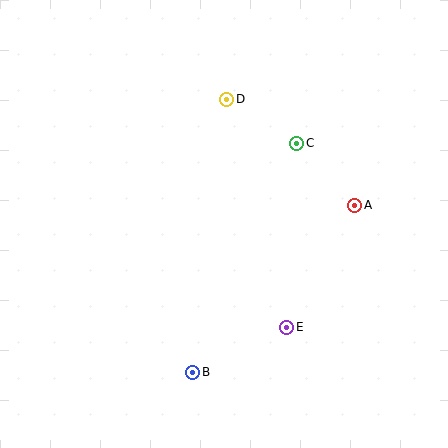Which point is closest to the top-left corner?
Point D is closest to the top-left corner.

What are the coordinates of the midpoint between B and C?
The midpoint between B and C is at (245, 258).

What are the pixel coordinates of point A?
Point A is at (355, 205).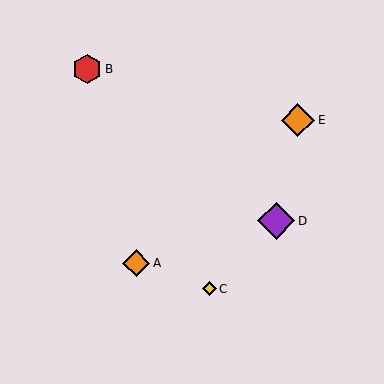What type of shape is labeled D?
Shape D is a purple diamond.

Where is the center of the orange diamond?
The center of the orange diamond is at (136, 263).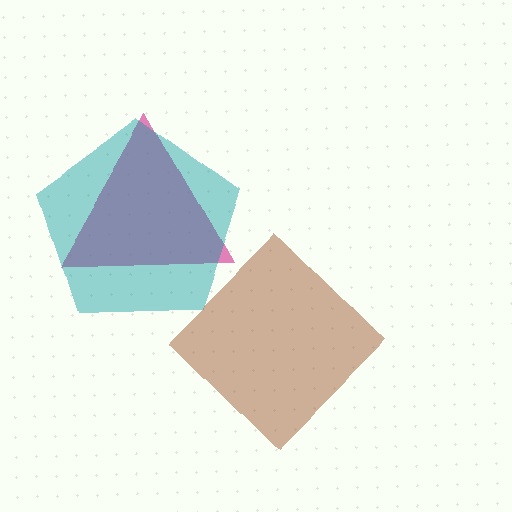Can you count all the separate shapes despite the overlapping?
Yes, there are 3 separate shapes.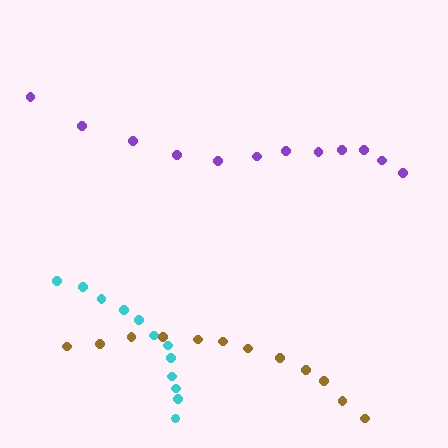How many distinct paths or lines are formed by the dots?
There are 3 distinct paths.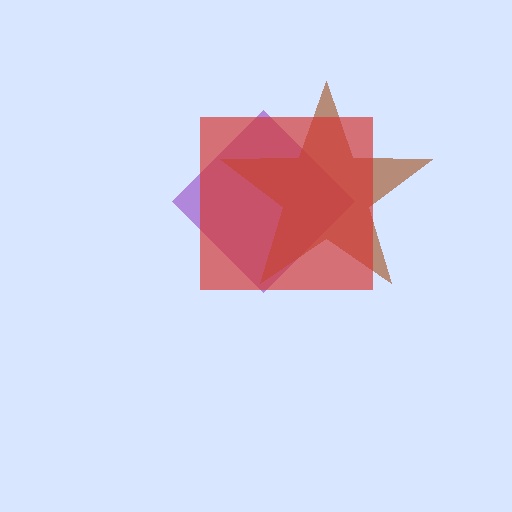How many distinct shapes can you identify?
There are 3 distinct shapes: a purple diamond, a brown star, a red square.